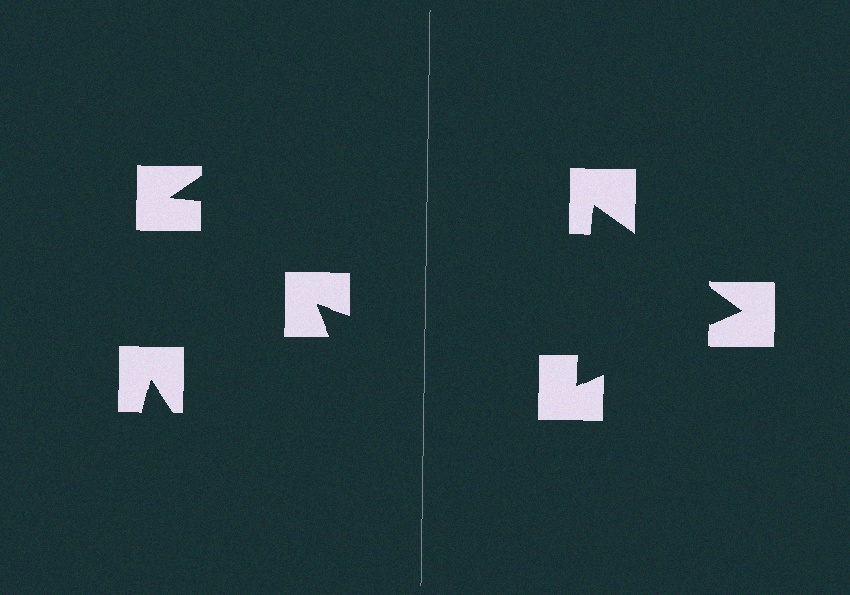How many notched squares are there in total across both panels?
6 — 3 on each side.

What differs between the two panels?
The notched squares are positioned identically on both sides; only the wedge orientations differ. On the right they align to a triangle; on the left they are misaligned.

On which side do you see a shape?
An illusory triangle appears on the right side. On the left side the wedge cuts are rotated, so no coherent shape forms.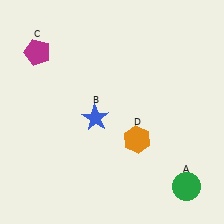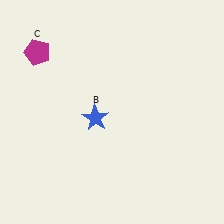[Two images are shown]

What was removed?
The orange hexagon (D), the green circle (A) were removed in Image 2.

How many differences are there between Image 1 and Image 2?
There are 2 differences between the two images.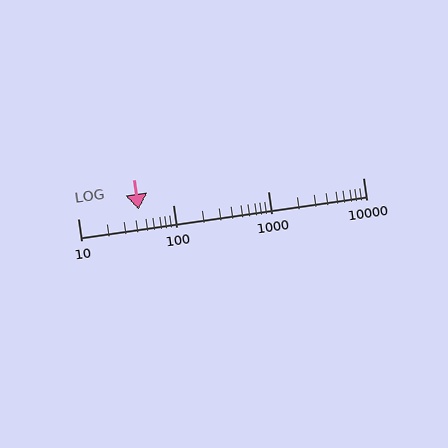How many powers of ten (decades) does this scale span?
The scale spans 3 decades, from 10 to 10000.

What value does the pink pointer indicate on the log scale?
The pointer indicates approximately 44.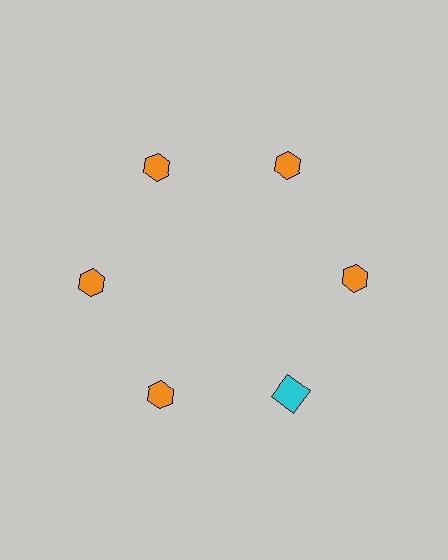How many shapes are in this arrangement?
There are 6 shapes arranged in a ring pattern.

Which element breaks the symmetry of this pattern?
The cyan square at roughly the 5 o'clock position breaks the symmetry. All other shapes are orange hexagons.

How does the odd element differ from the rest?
It differs in both color (cyan instead of orange) and shape (square instead of hexagon).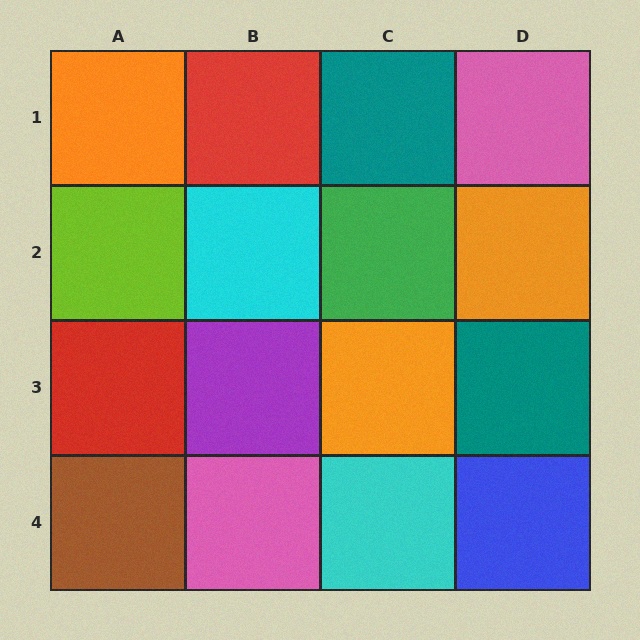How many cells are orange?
3 cells are orange.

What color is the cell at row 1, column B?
Red.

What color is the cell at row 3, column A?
Red.